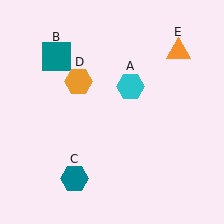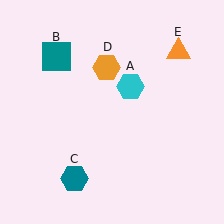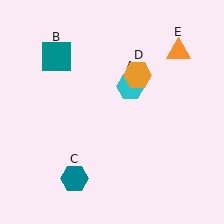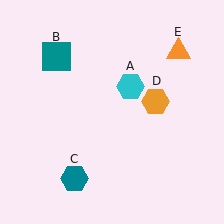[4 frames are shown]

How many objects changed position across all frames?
1 object changed position: orange hexagon (object D).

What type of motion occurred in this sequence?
The orange hexagon (object D) rotated clockwise around the center of the scene.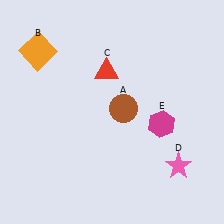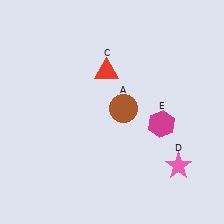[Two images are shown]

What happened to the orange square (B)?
The orange square (B) was removed in Image 2. It was in the top-left area of Image 1.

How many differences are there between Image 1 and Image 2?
There is 1 difference between the two images.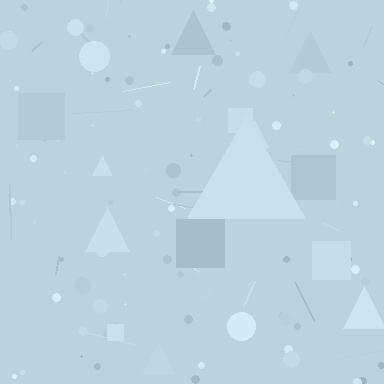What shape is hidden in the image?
A triangle is hidden in the image.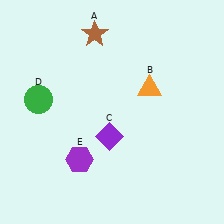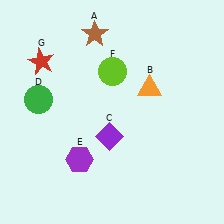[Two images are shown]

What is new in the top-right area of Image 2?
A lime circle (F) was added in the top-right area of Image 2.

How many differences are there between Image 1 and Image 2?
There are 2 differences between the two images.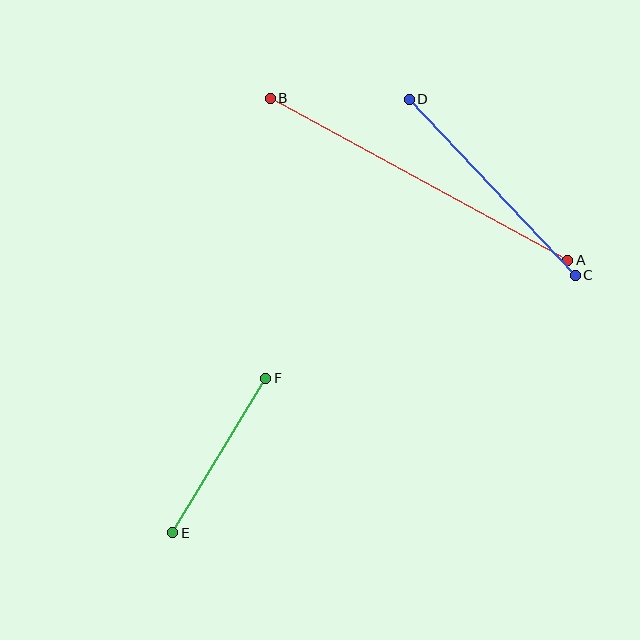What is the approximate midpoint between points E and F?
The midpoint is at approximately (219, 455) pixels.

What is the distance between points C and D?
The distance is approximately 242 pixels.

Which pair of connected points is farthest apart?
Points A and B are farthest apart.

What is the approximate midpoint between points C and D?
The midpoint is at approximately (492, 187) pixels.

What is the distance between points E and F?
The distance is approximately 180 pixels.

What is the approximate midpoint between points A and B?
The midpoint is at approximately (419, 179) pixels.